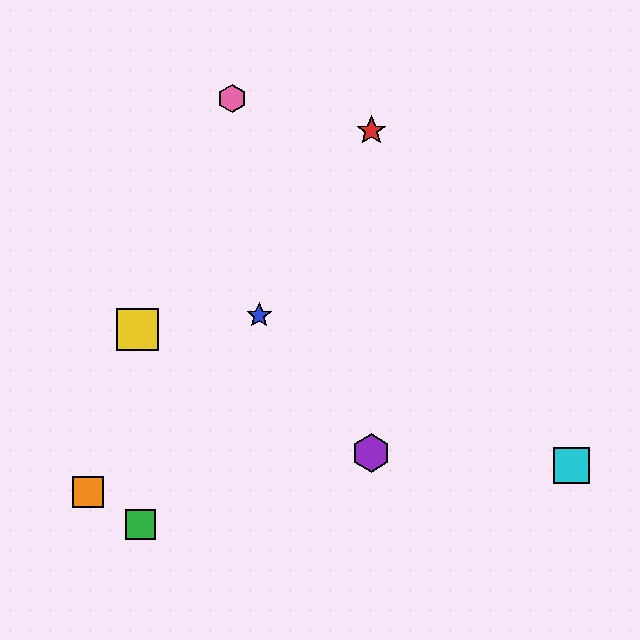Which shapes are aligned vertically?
The red star, the purple hexagon are aligned vertically.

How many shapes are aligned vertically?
2 shapes (the red star, the purple hexagon) are aligned vertically.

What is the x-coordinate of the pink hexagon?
The pink hexagon is at x≈232.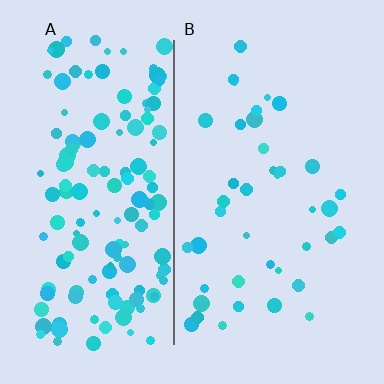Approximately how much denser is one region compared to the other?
Approximately 3.6× — region A over region B.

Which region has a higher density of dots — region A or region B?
A (the left).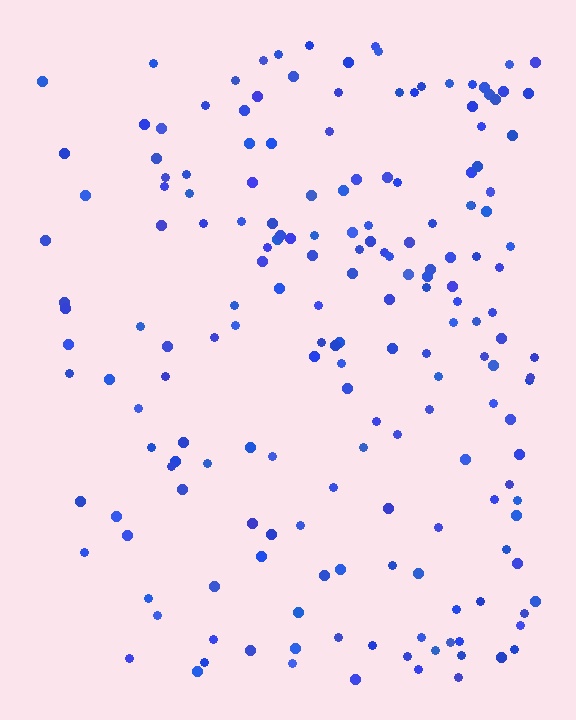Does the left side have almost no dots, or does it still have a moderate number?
Still a moderate number, just noticeably fewer than the right.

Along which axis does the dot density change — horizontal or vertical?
Horizontal.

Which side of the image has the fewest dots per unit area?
The left.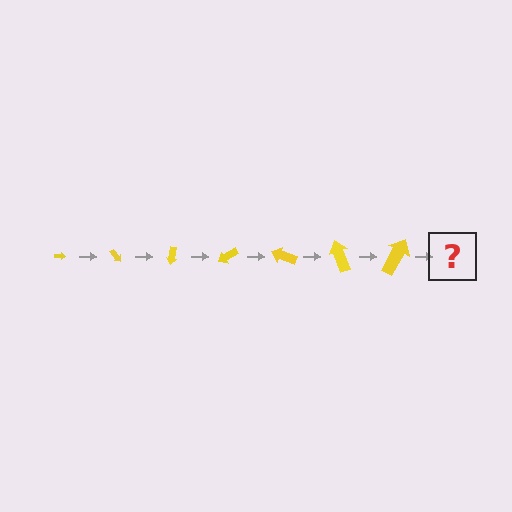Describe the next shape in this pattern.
It should be an arrow, larger than the previous one and rotated 350 degrees from the start.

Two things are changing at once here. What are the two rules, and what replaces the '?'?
The two rules are that the arrow grows larger each step and it rotates 50 degrees each step. The '?' should be an arrow, larger than the previous one and rotated 350 degrees from the start.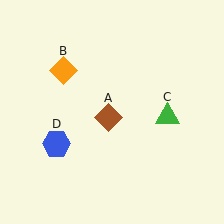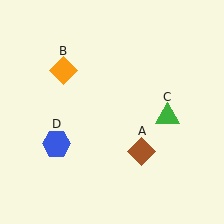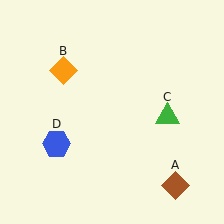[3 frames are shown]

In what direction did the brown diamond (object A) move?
The brown diamond (object A) moved down and to the right.